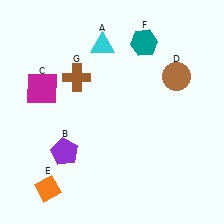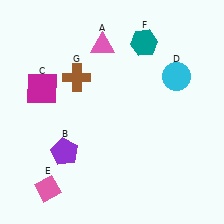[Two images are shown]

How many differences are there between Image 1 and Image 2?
There are 3 differences between the two images.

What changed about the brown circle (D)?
In Image 1, D is brown. In Image 2, it changed to cyan.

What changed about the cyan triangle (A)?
In Image 1, A is cyan. In Image 2, it changed to pink.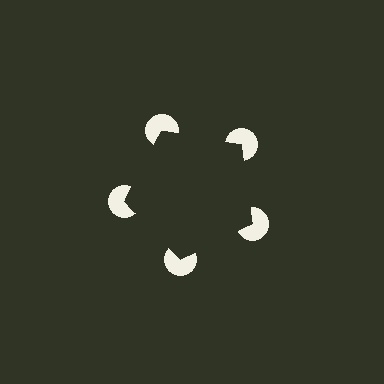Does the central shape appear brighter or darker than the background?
It typically appears slightly darker than the background, even though no actual brightness change is drawn.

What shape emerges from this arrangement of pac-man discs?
An illusory pentagon — its edges are inferred from the aligned wedge cuts in the pac-man discs, not physically drawn.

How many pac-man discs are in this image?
There are 5 — one at each vertex of the illusory pentagon.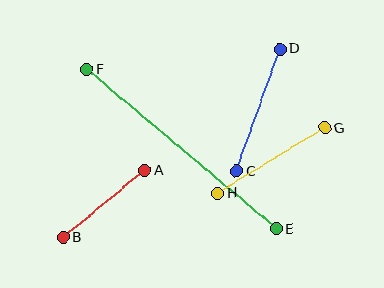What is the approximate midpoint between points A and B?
The midpoint is at approximately (104, 204) pixels.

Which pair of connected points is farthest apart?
Points E and F are farthest apart.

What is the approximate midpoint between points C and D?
The midpoint is at approximately (258, 110) pixels.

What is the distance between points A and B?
The distance is approximately 105 pixels.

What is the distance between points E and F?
The distance is approximately 247 pixels.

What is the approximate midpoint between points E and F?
The midpoint is at approximately (182, 149) pixels.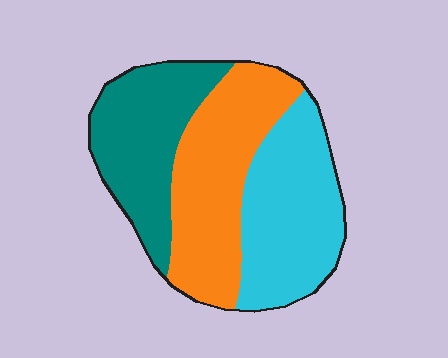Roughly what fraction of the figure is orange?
Orange takes up about three eighths (3/8) of the figure.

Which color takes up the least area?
Teal, at roughly 30%.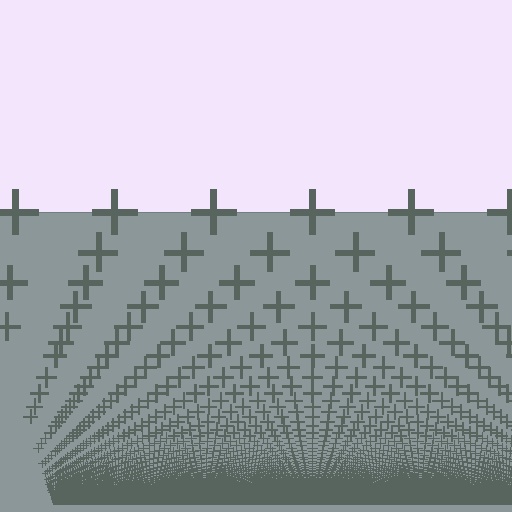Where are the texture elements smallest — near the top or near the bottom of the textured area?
Near the bottom.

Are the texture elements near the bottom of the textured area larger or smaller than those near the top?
Smaller. The gradient is inverted — elements near the bottom are smaller and denser.